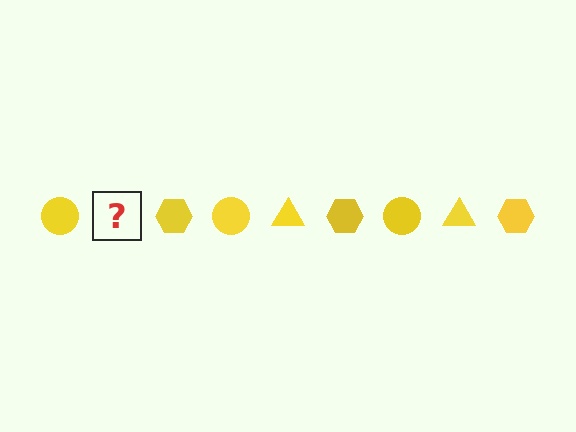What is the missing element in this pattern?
The missing element is a yellow triangle.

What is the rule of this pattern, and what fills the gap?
The rule is that the pattern cycles through circle, triangle, hexagon shapes in yellow. The gap should be filled with a yellow triangle.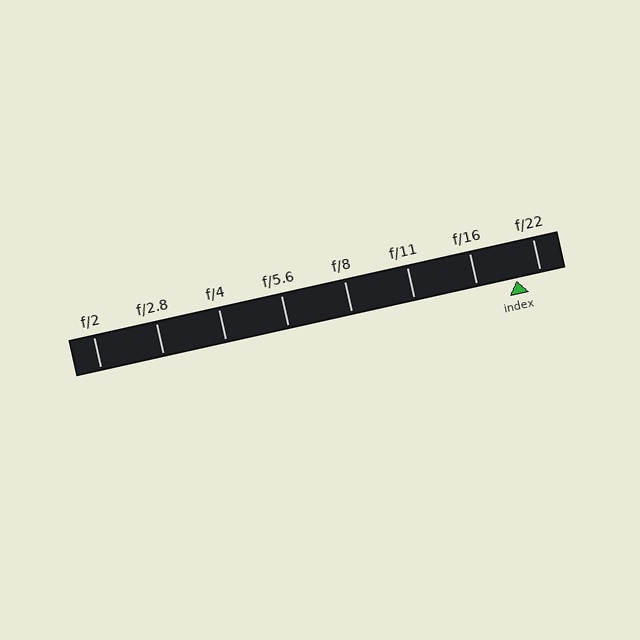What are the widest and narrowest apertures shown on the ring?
The widest aperture shown is f/2 and the narrowest is f/22.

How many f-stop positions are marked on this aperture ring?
There are 8 f-stop positions marked.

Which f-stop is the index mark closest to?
The index mark is closest to f/22.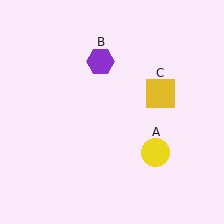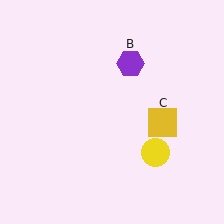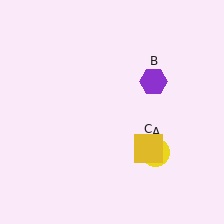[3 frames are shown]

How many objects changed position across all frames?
2 objects changed position: purple hexagon (object B), yellow square (object C).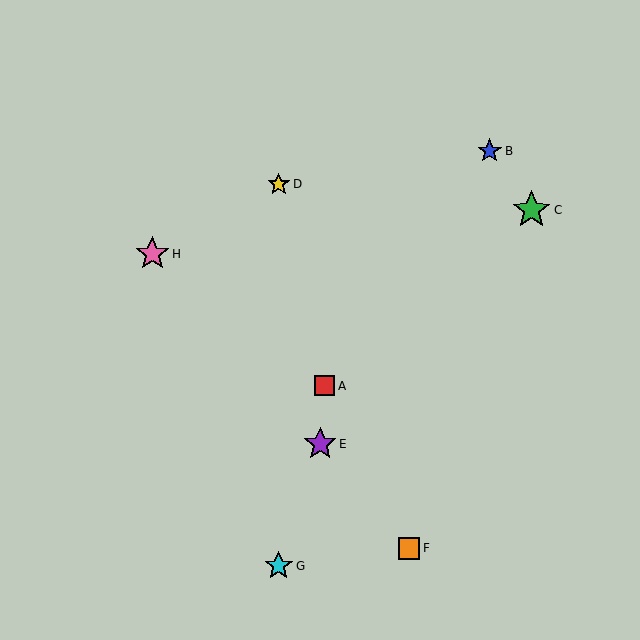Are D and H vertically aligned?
No, D is at x≈279 and H is at x≈152.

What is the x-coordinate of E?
Object E is at x≈320.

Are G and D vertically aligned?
Yes, both are at x≈279.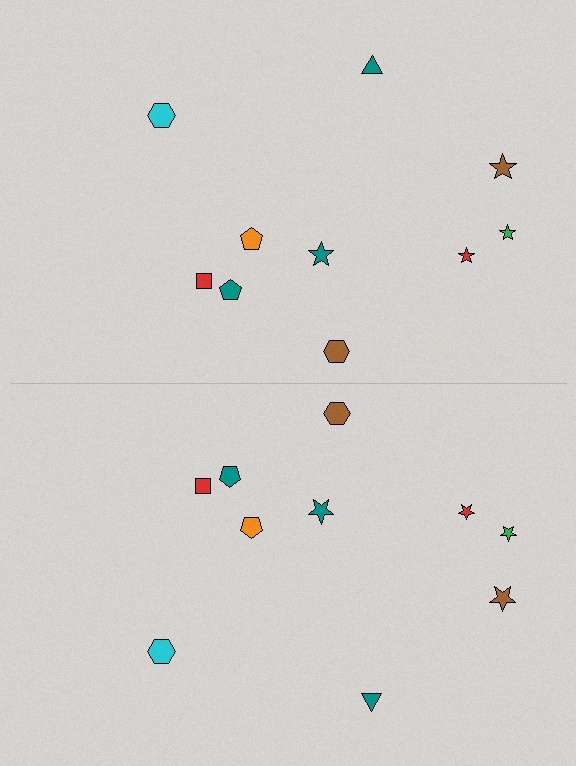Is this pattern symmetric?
Yes, this pattern has bilateral (reflection) symmetry.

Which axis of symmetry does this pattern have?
The pattern has a horizontal axis of symmetry running through the center of the image.